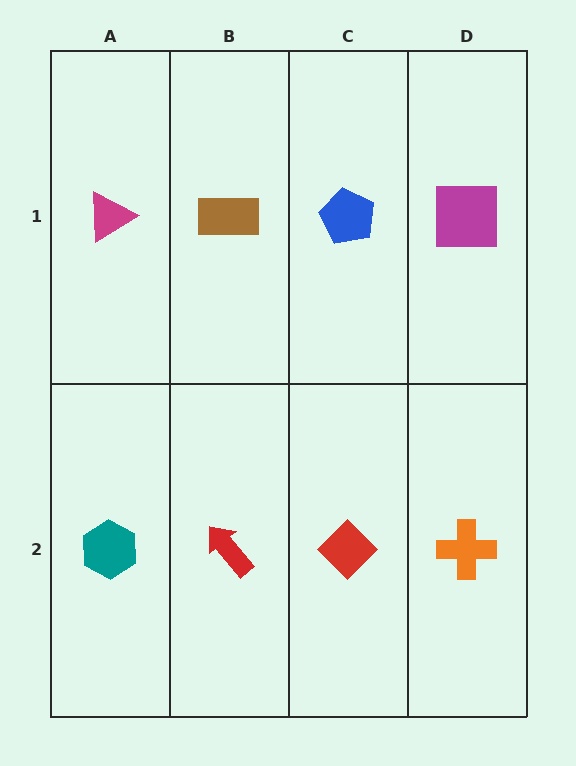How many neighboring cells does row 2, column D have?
2.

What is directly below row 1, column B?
A red arrow.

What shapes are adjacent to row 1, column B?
A red arrow (row 2, column B), a magenta triangle (row 1, column A), a blue pentagon (row 1, column C).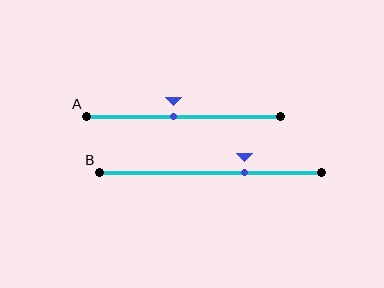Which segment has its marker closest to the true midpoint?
Segment A has its marker closest to the true midpoint.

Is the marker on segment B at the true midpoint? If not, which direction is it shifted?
No, the marker on segment B is shifted to the right by about 15% of the segment length.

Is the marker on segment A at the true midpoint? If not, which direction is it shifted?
No, the marker on segment A is shifted to the left by about 5% of the segment length.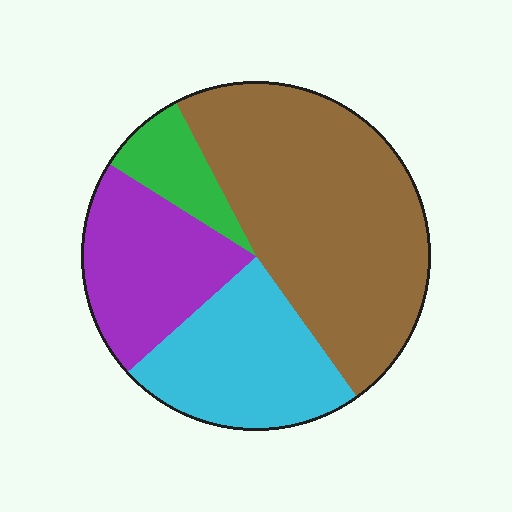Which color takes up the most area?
Brown, at roughly 50%.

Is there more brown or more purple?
Brown.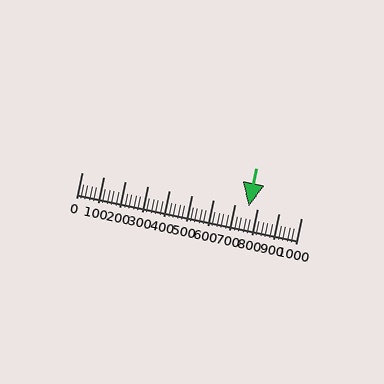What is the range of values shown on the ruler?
The ruler shows values from 0 to 1000.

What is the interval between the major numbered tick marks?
The major tick marks are spaced 100 units apart.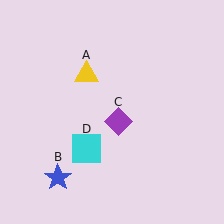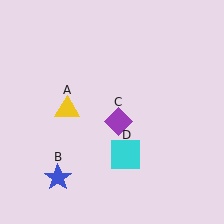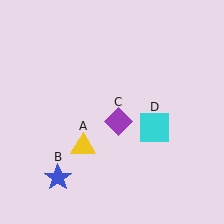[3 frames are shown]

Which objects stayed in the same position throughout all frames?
Blue star (object B) and purple diamond (object C) remained stationary.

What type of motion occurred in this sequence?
The yellow triangle (object A), cyan square (object D) rotated counterclockwise around the center of the scene.